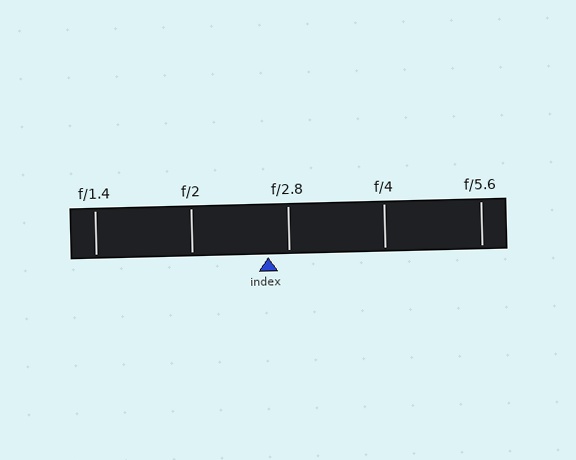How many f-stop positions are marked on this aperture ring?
There are 5 f-stop positions marked.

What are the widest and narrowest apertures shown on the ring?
The widest aperture shown is f/1.4 and the narrowest is f/5.6.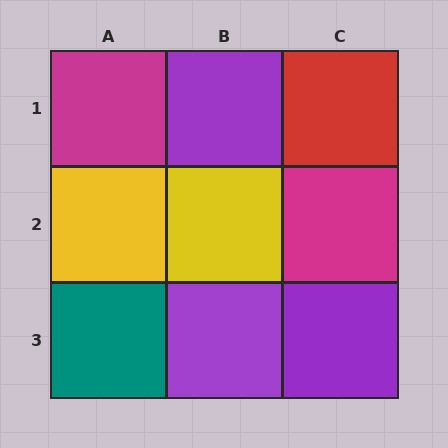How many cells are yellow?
2 cells are yellow.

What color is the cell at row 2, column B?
Yellow.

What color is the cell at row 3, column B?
Purple.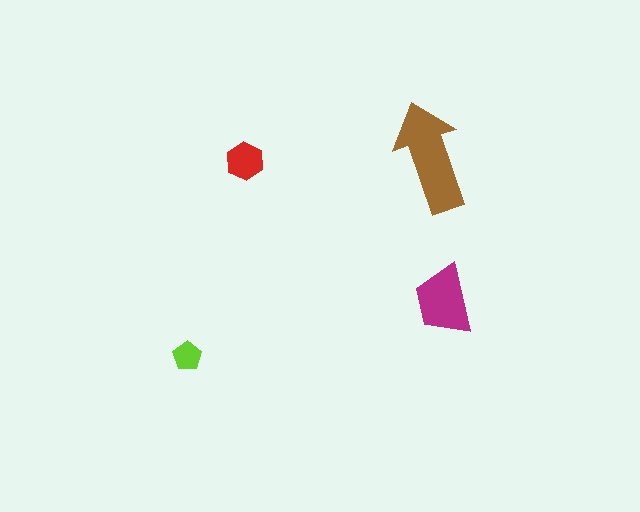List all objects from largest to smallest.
The brown arrow, the magenta trapezoid, the red hexagon, the lime pentagon.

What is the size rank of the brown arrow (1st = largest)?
1st.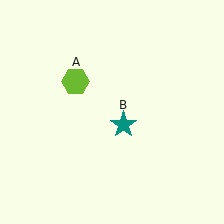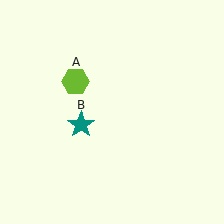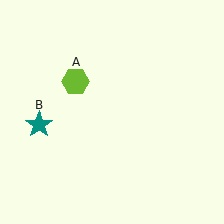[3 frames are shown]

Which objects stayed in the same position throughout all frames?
Lime hexagon (object A) remained stationary.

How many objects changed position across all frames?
1 object changed position: teal star (object B).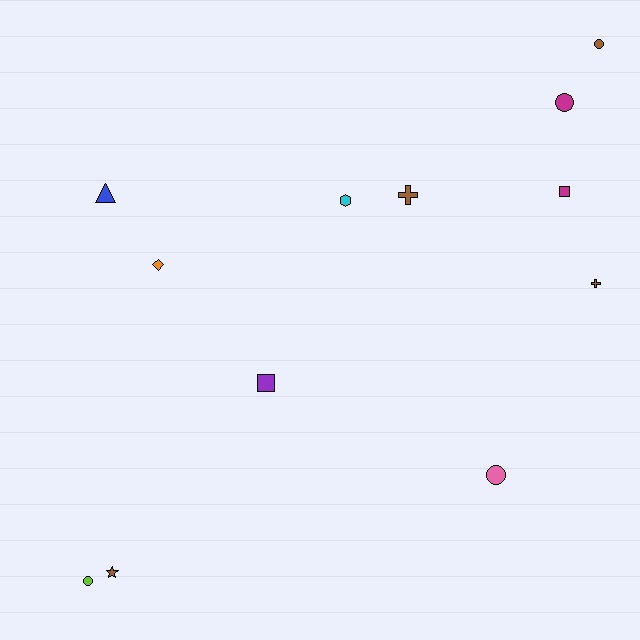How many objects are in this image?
There are 12 objects.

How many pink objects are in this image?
There is 1 pink object.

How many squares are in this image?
There are 2 squares.